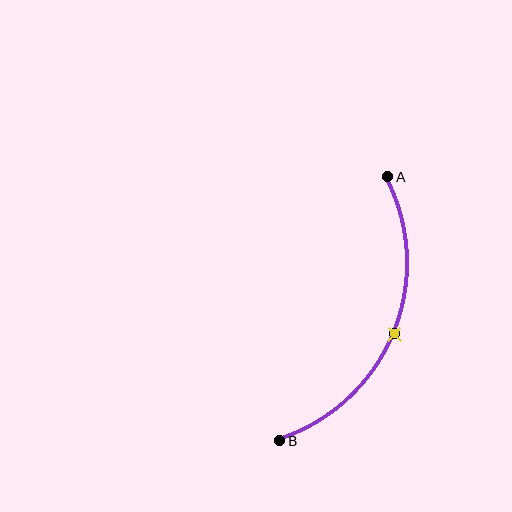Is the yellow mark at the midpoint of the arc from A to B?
Yes. The yellow mark lies on the arc at equal arc-length from both A and B — it is the arc midpoint.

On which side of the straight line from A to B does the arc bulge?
The arc bulges to the right of the straight line connecting A and B.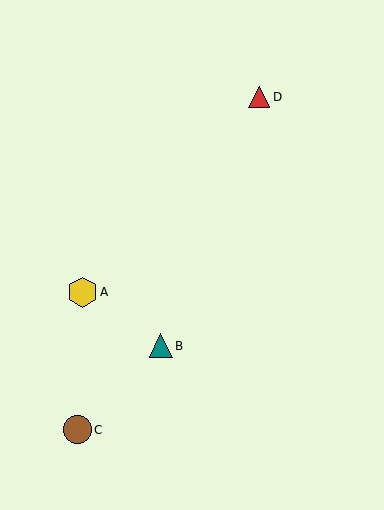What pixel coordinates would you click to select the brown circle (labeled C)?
Click at (77, 430) to select the brown circle C.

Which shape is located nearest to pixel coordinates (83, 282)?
The yellow hexagon (labeled A) at (82, 292) is nearest to that location.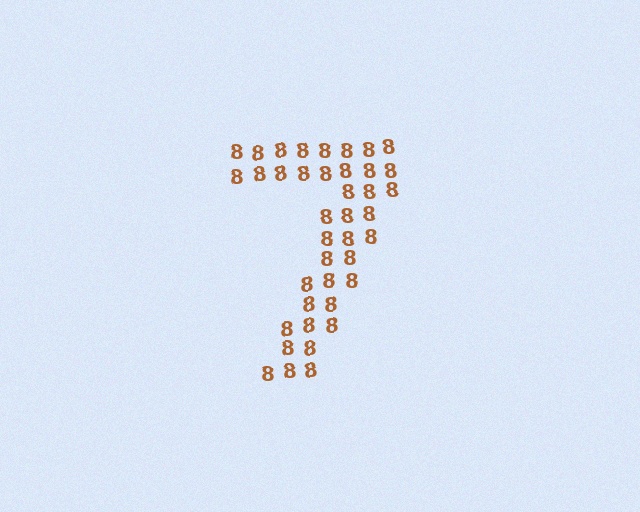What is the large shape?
The large shape is the digit 7.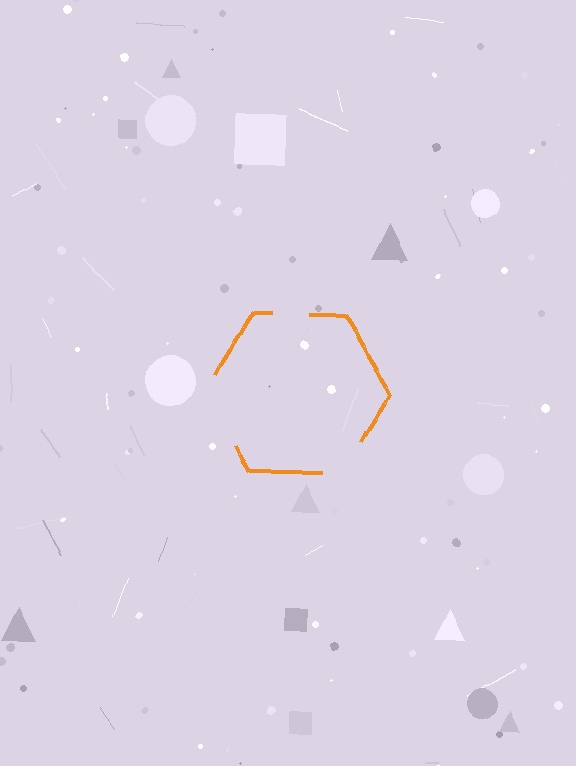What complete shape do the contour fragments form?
The contour fragments form a hexagon.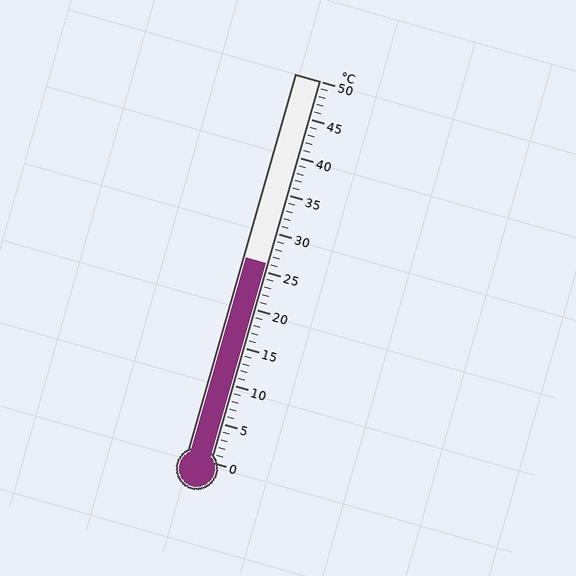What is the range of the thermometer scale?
The thermometer scale ranges from 0°C to 50°C.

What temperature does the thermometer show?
The thermometer shows approximately 26°C.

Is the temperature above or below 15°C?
The temperature is above 15°C.